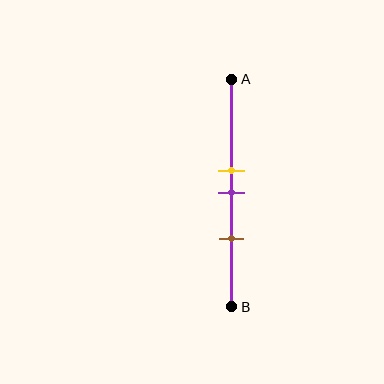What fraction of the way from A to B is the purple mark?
The purple mark is approximately 50% (0.5) of the way from A to B.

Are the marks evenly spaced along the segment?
Yes, the marks are approximately evenly spaced.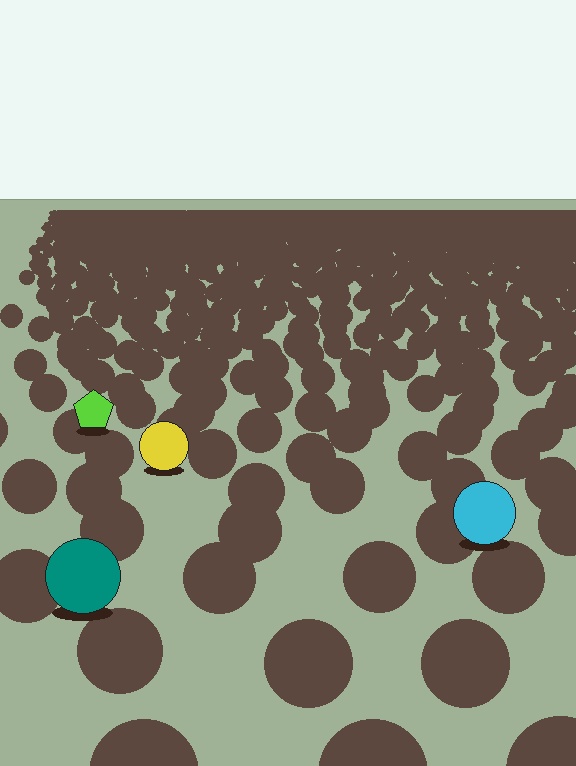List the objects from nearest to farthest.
From nearest to farthest: the teal circle, the cyan circle, the yellow circle, the lime pentagon.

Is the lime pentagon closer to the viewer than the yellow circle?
No. The yellow circle is closer — you can tell from the texture gradient: the ground texture is coarser near it.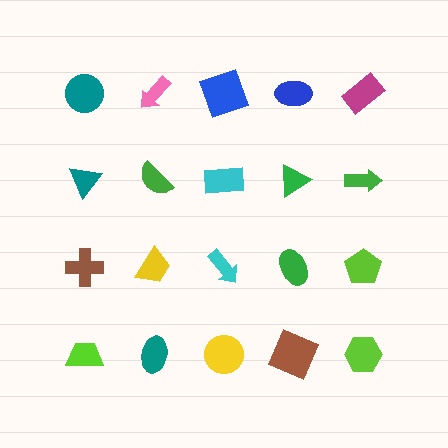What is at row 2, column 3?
A cyan rectangle.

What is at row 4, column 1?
A lime trapezoid.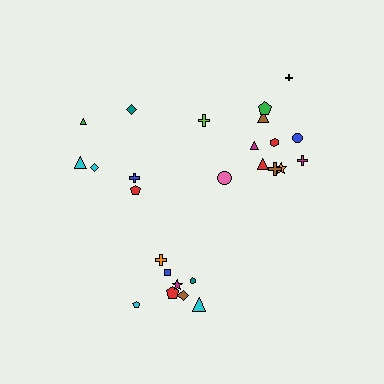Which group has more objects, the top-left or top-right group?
The top-right group.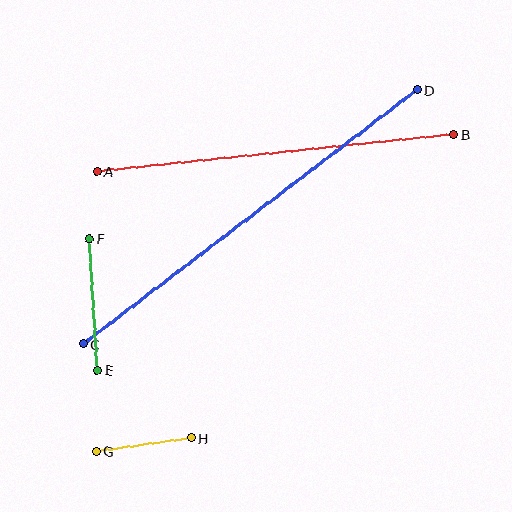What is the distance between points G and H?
The distance is approximately 95 pixels.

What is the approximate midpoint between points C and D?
The midpoint is at approximately (250, 217) pixels.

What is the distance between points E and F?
The distance is approximately 132 pixels.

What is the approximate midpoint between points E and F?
The midpoint is at approximately (93, 304) pixels.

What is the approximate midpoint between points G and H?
The midpoint is at approximately (144, 445) pixels.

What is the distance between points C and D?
The distance is approximately 420 pixels.